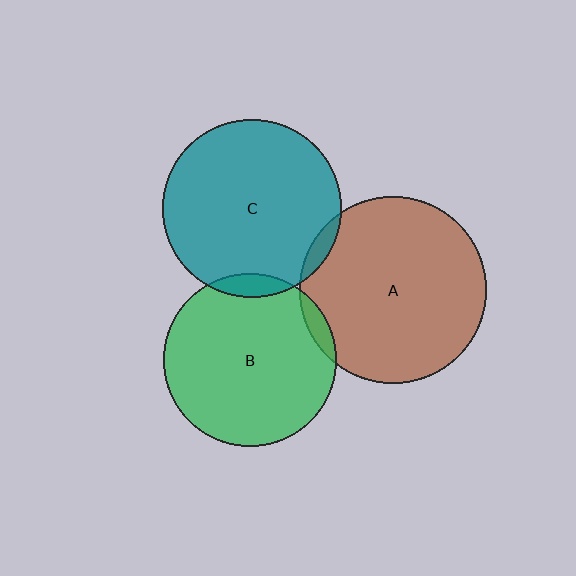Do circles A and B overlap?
Yes.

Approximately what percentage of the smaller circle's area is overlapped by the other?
Approximately 5%.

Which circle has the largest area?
Circle A (brown).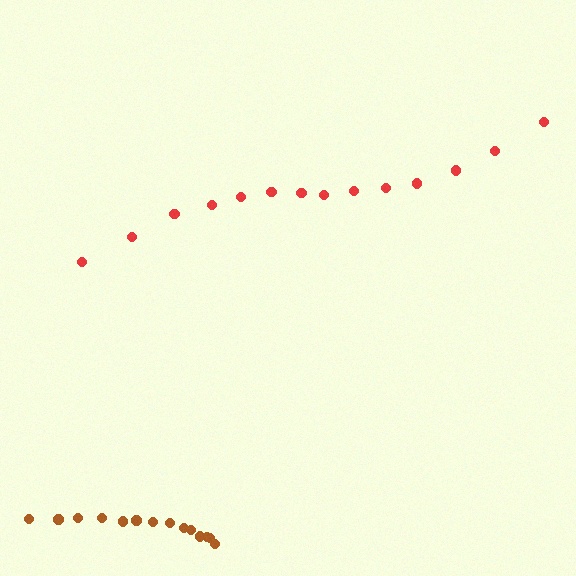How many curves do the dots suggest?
There are 2 distinct paths.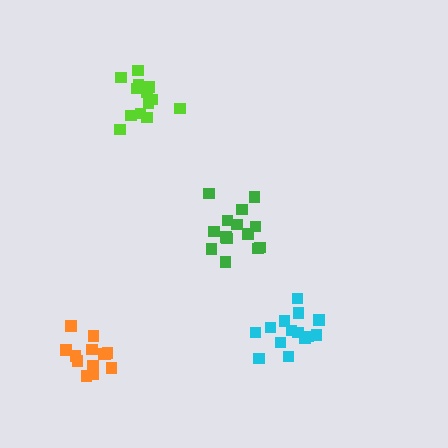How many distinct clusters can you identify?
There are 4 distinct clusters.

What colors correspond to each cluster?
The clusters are colored: green, cyan, lime, orange.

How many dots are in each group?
Group 1: 14 dots, Group 2: 14 dots, Group 3: 13 dots, Group 4: 14 dots (55 total).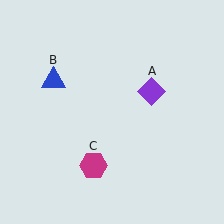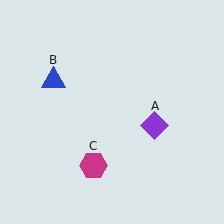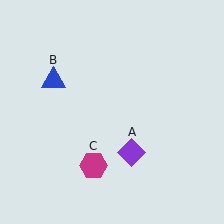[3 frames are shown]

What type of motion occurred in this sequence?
The purple diamond (object A) rotated clockwise around the center of the scene.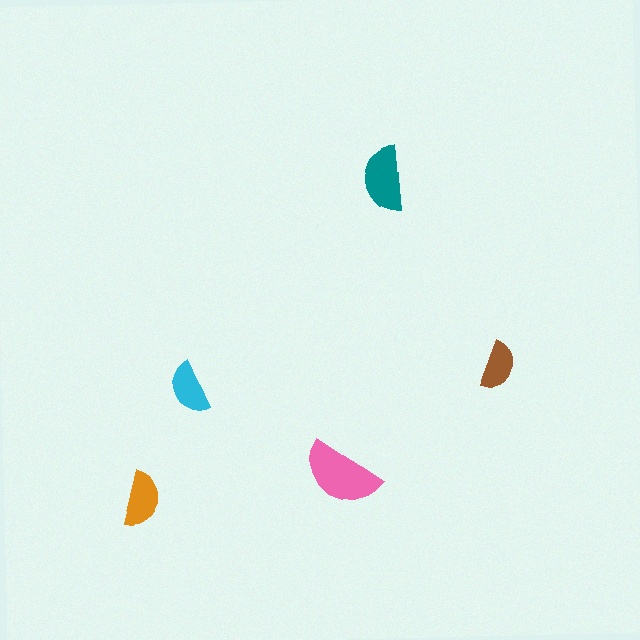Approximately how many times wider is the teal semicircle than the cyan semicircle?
About 1.5 times wider.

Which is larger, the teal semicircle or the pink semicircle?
The pink one.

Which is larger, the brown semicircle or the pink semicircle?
The pink one.